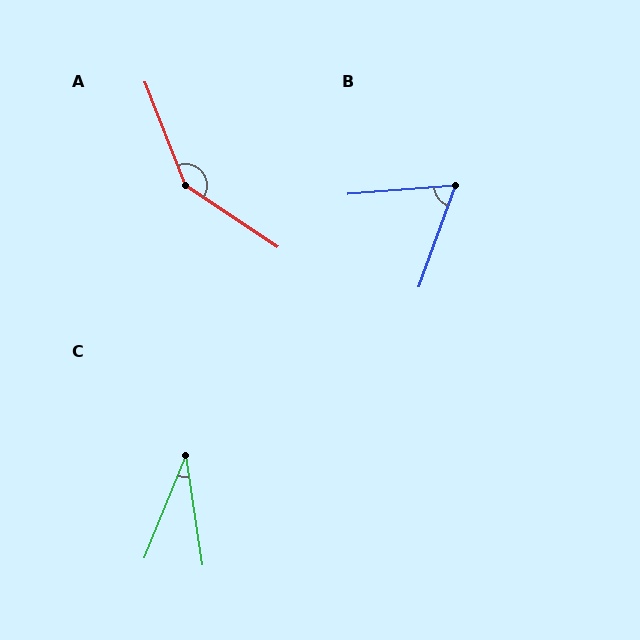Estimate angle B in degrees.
Approximately 66 degrees.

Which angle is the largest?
A, at approximately 145 degrees.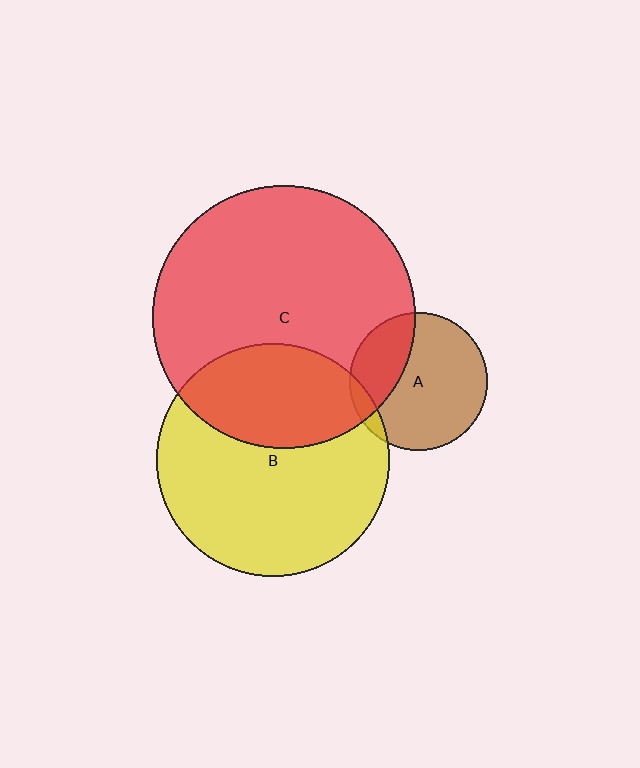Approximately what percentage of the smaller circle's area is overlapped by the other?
Approximately 35%.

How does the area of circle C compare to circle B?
Approximately 1.3 times.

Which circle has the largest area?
Circle C (red).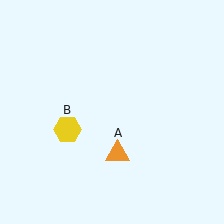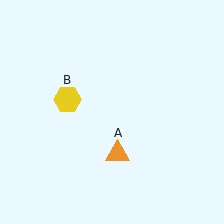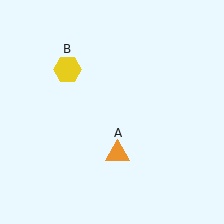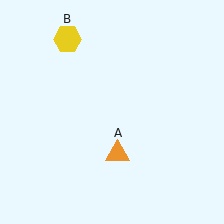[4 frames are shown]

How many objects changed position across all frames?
1 object changed position: yellow hexagon (object B).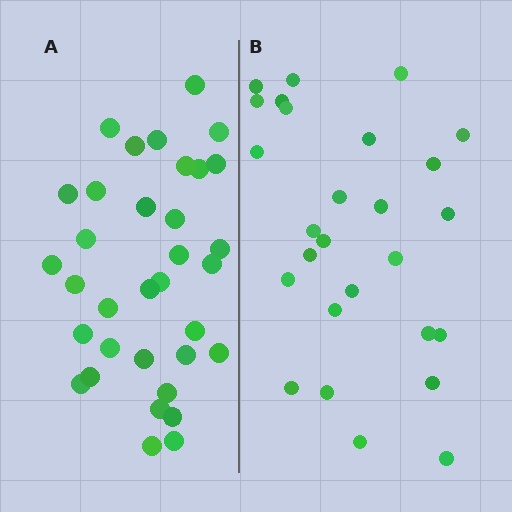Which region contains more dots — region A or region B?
Region A (the left region) has more dots.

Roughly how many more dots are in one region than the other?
Region A has roughly 8 or so more dots than region B.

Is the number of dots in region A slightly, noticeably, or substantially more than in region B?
Region A has noticeably more, but not dramatically so. The ratio is roughly 1.3 to 1.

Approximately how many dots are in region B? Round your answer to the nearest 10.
About 30 dots. (The exact count is 27, which rounds to 30.)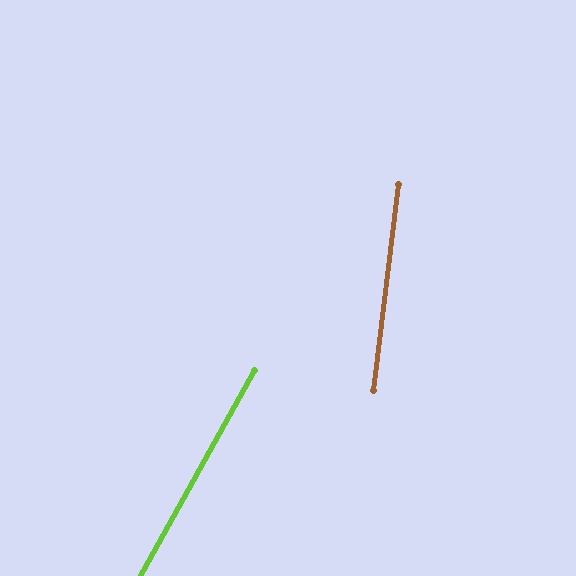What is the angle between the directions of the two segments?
Approximately 22 degrees.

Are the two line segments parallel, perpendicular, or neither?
Neither parallel nor perpendicular — they differ by about 22°.